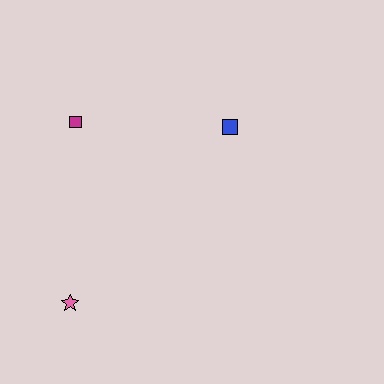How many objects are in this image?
There are 3 objects.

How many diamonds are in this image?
There are no diamonds.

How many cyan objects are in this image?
There are no cyan objects.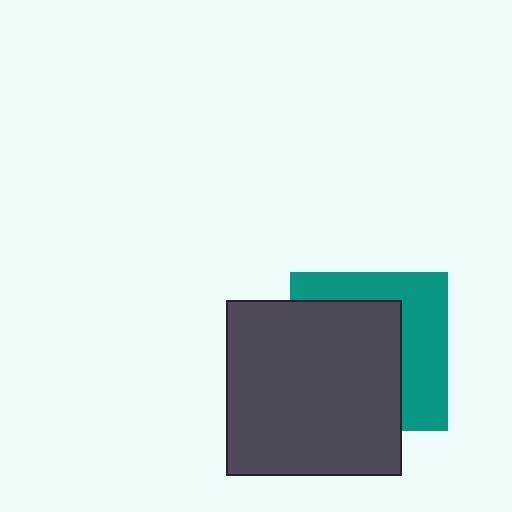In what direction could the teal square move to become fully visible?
The teal square could move right. That would shift it out from behind the dark gray square entirely.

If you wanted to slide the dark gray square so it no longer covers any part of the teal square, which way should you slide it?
Slide it left — that is the most direct way to separate the two shapes.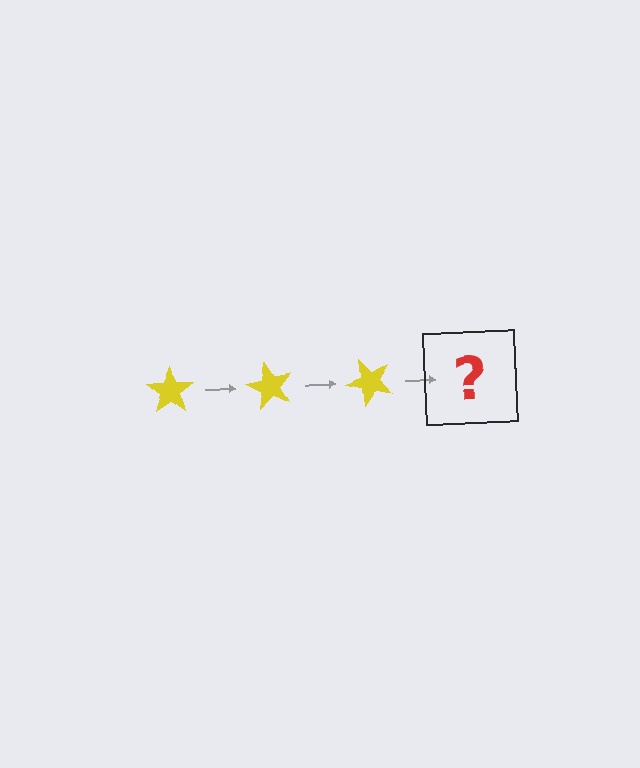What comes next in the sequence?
The next element should be a yellow star rotated 180 degrees.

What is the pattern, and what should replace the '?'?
The pattern is that the star rotates 60 degrees each step. The '?' should be a yellow star rotated 180 degrees.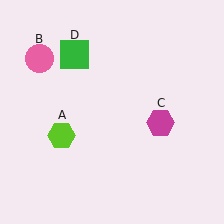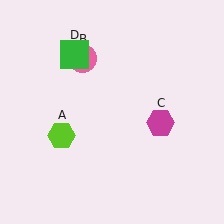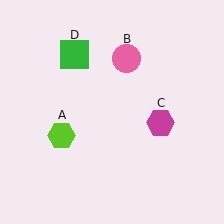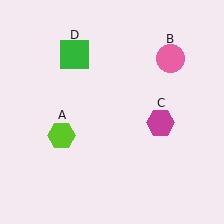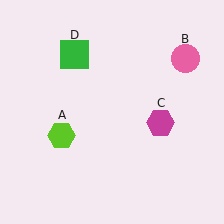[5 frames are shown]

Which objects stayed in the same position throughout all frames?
Lime hexagon (object A) and magenta hexagon (object C) and green square (object D) remained stationary.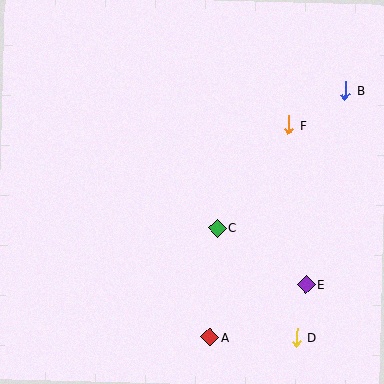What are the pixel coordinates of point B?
Point B is at (345, 91).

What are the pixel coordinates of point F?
Point F is at (288, 125).